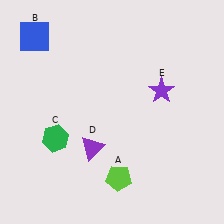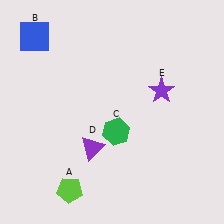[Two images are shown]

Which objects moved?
The objects that moved are: the lime pentagon (A), the green hexagon (C).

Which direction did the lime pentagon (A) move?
The lime pentagon (A) moved left.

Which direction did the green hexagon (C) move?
The green hexagon (C) moved right.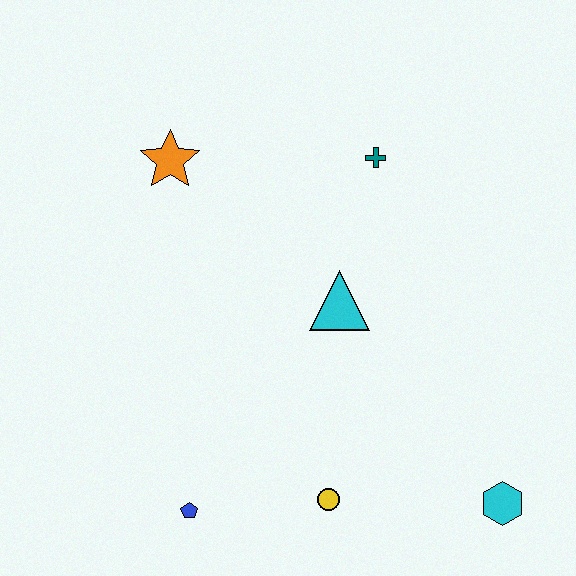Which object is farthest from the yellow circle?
The orange star is farthest from the yellow circle.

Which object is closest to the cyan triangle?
The teal cross is closest to the cyan triangle.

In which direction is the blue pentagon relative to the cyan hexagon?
The blue pentagon is to the left of the cyan hexagon.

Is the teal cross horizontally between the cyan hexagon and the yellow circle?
Yes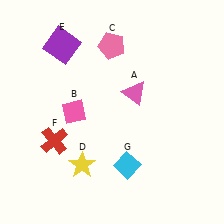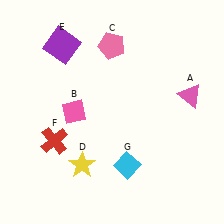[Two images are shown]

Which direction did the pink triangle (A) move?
The pink triangle (A) moved right.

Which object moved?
The pink triangle (A) moved right.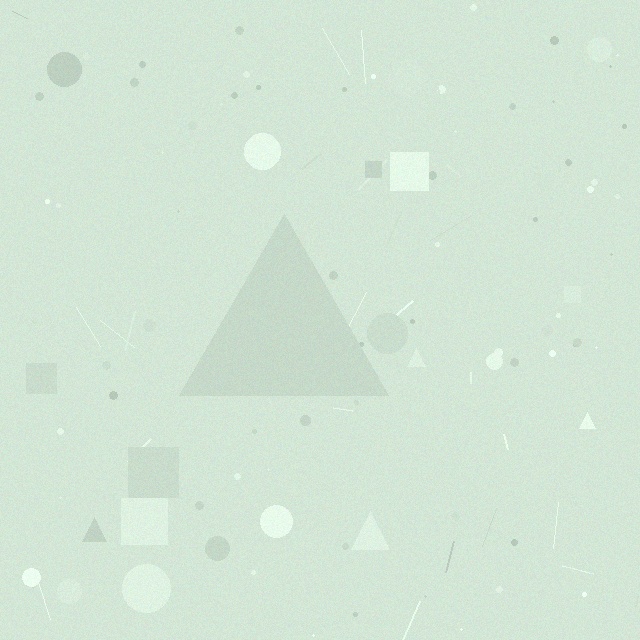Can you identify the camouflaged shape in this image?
The camouflaged shape is a triangle.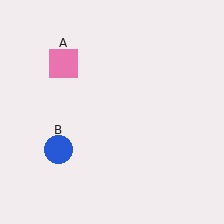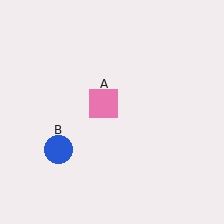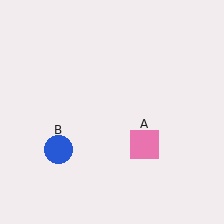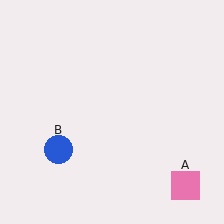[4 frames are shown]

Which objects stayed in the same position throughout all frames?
Blue circle (object B) remained stationary.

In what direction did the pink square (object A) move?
The pink square (object A) moved down and to the right.